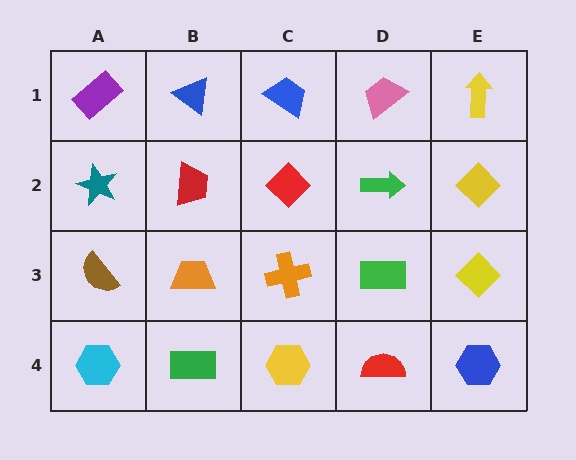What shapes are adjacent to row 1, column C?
A red diamond (row 2, column C), a blue triangle (row 1, column B), a pink trapezoid (row 1, column D).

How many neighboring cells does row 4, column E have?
2.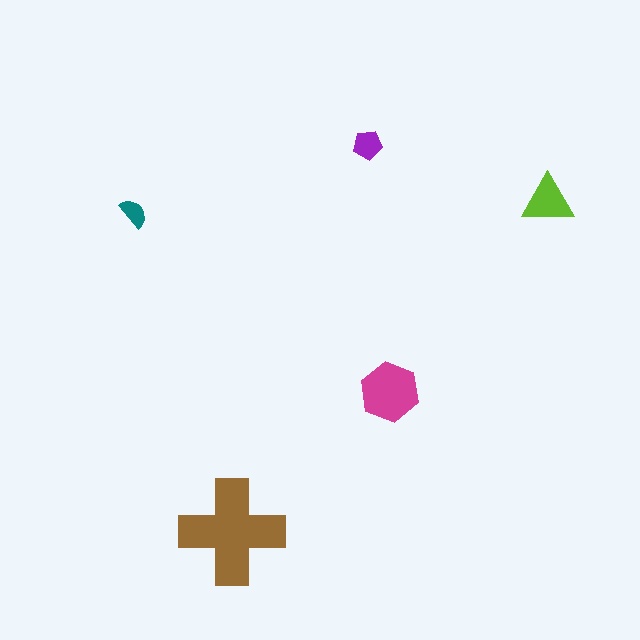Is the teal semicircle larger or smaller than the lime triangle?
Smaller.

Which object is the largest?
The brown cross.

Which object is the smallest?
The teal semicircle.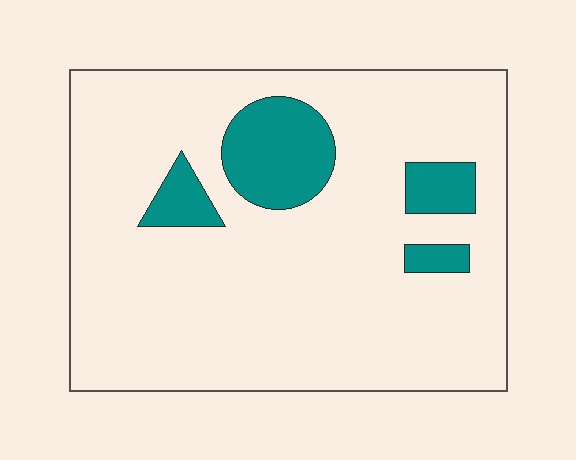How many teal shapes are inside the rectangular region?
4.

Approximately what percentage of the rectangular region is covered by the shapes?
Approximately 15%.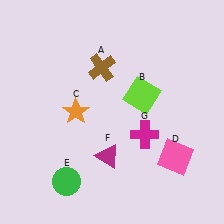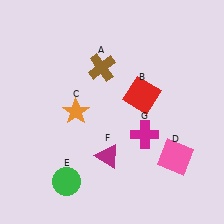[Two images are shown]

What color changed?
The square (B) changed from lime in Image 1 to red in Image 2.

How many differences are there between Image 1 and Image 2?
There is 1 difference between the two images.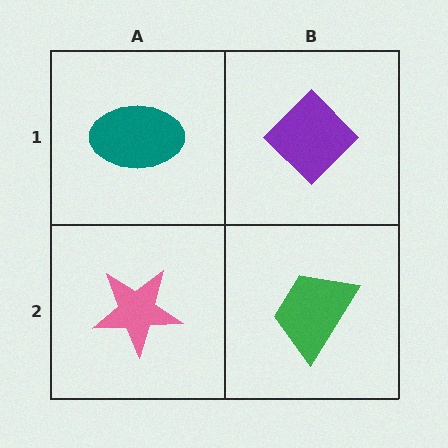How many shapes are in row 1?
2 shapes.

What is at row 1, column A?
A teal ellipse.